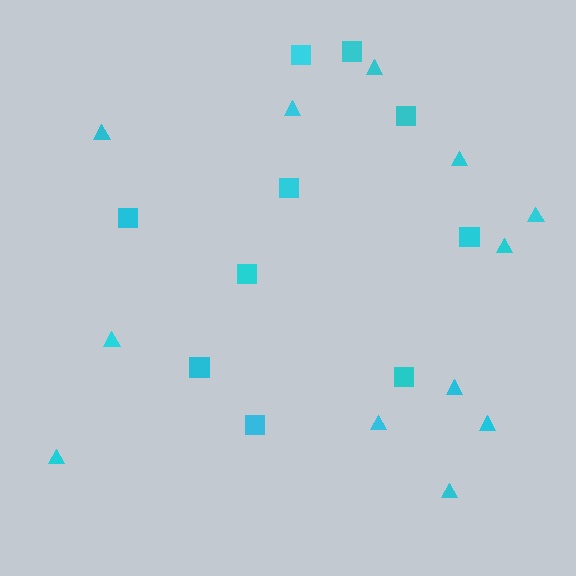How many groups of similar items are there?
There are 2 groups: one group of triangles (12) and one group of squares (10).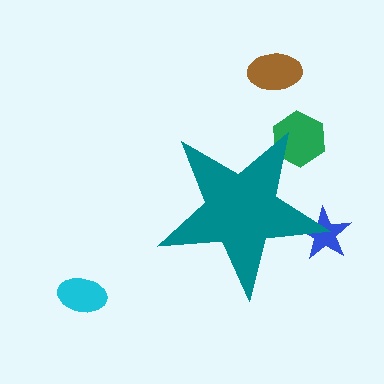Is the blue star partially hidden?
Yes, the blue star is partially hidden behind the teal star.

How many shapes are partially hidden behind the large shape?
2 shapes are partially hidden.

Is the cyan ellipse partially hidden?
No, the cyan ellipse is fully visible.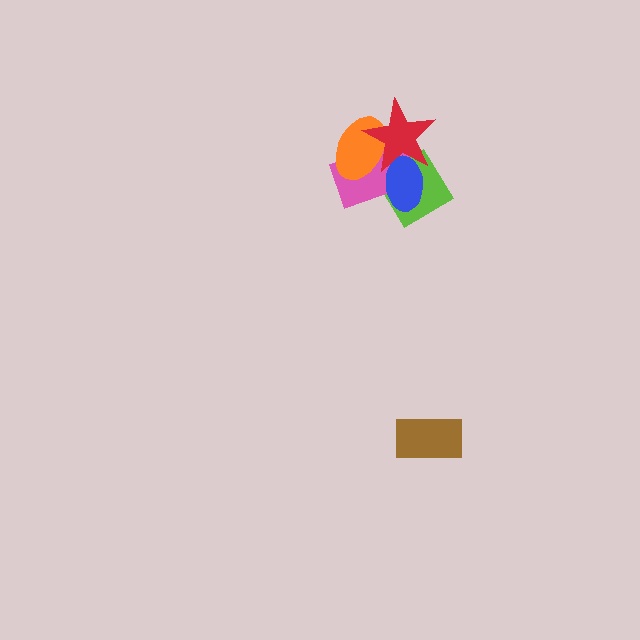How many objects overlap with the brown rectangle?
0 objects overlap with the brown rectangle.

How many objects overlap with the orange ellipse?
2 objects overlap with the orange ellipse.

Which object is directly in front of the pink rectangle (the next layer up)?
The blue ellipse is directly in front of the pink rectangle.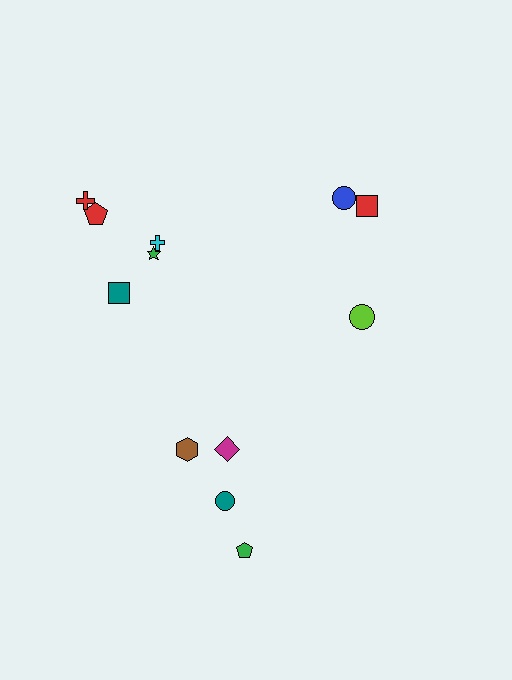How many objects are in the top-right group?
There are 3 objects.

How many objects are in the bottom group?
There are 4 objects.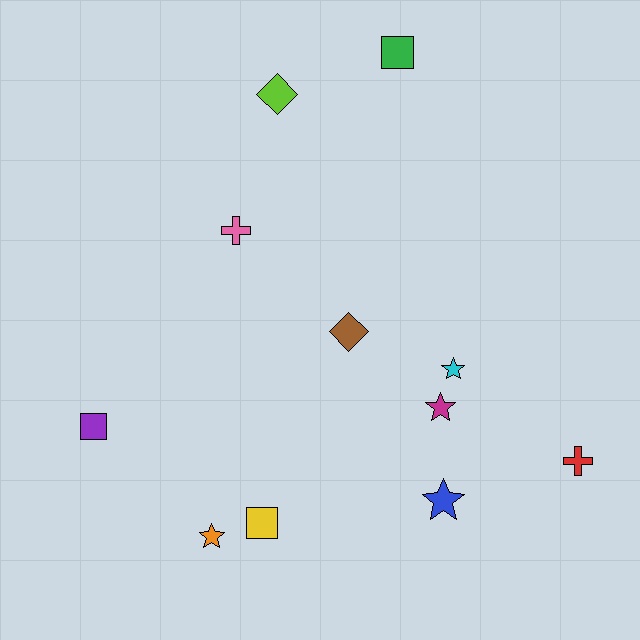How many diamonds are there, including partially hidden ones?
There are 2 diamonds.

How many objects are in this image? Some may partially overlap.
There are 11 objects.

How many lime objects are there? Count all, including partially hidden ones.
There is 1 lime object.